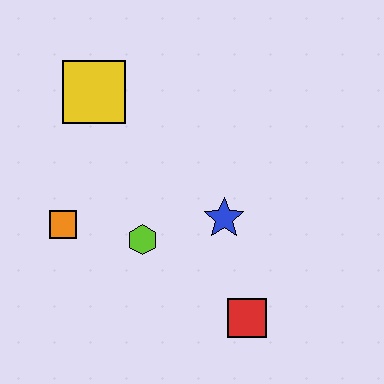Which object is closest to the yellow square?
The orange square is closest to the yellow square.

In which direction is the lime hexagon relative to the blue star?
The lime hexagon is to the left of the blue star.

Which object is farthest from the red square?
The yellow square is farthest from the red square.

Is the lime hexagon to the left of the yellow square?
No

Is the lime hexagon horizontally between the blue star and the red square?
No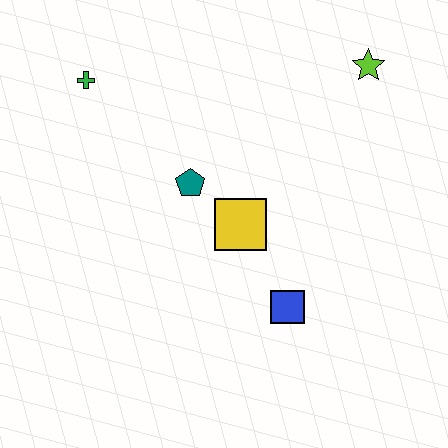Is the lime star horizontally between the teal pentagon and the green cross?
No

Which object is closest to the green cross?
The teal pentagon is closest to the green cross.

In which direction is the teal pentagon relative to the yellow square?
The teal pentagon is to the left of the yellow square.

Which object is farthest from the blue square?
The green cross is farthest from the blue square.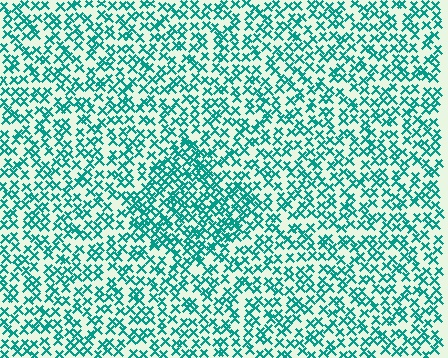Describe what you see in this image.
The image contains small teal elements arranged at two different densities. A diamond-shaped region is visible where the elements are more densely packed than the surrounding area.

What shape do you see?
I see a diamond.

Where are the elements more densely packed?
The elements are more densely packed inside the diamond boundary.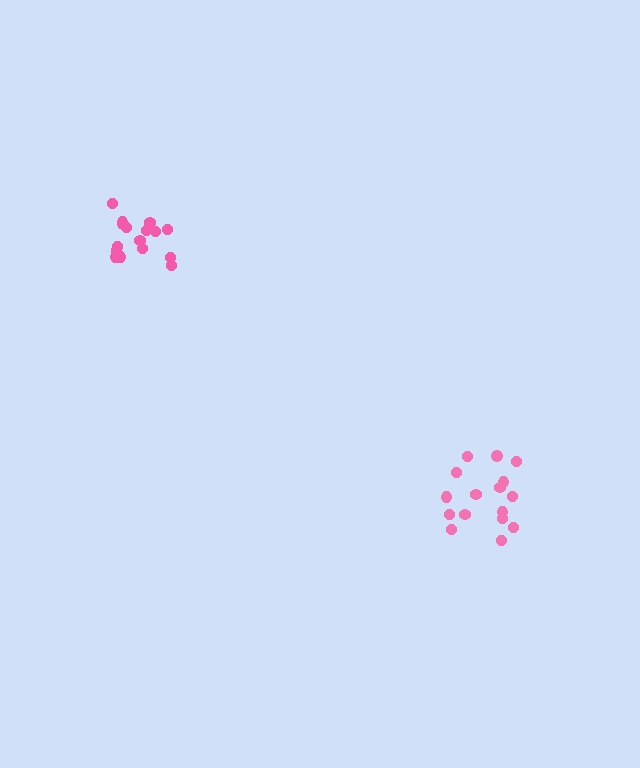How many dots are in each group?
Group 1: 16 dots, Group 2: 16 dots (32 total).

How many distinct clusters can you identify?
There are 2 distinct clusters.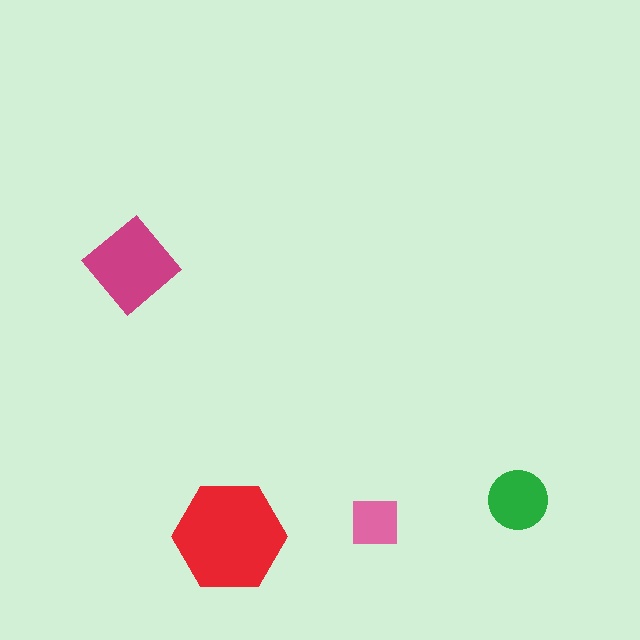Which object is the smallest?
The pink square.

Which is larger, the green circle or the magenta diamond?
The magenta diamond.